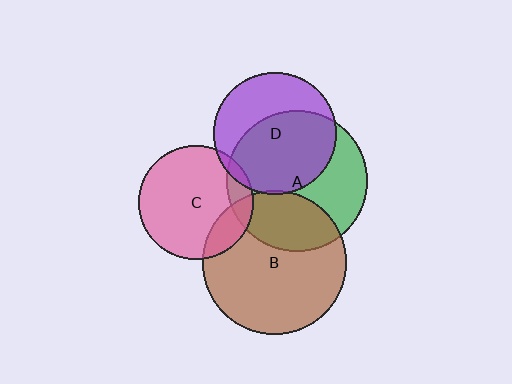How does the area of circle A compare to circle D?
Approximately 1.3 times.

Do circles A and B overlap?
Yes.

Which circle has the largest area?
Circle B (brown).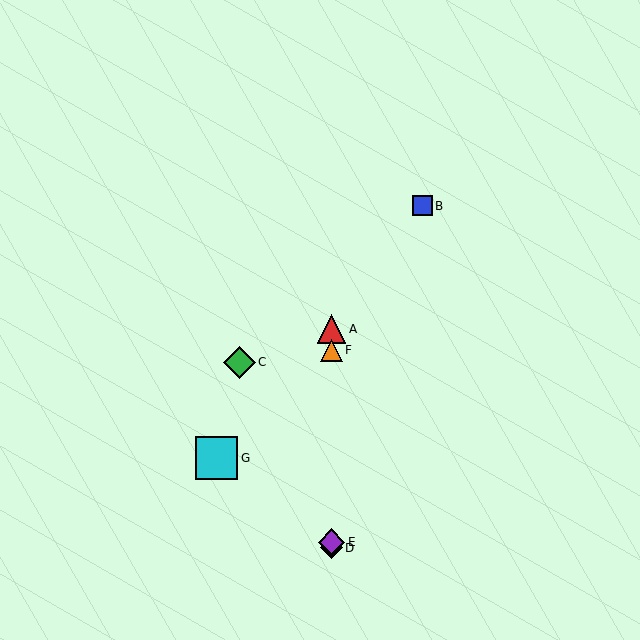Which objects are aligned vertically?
Objects A, D, E, F are aligned vertically.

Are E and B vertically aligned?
No, E is at x≈332 and B is at x≈422.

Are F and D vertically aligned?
Yes, both are at x≈332.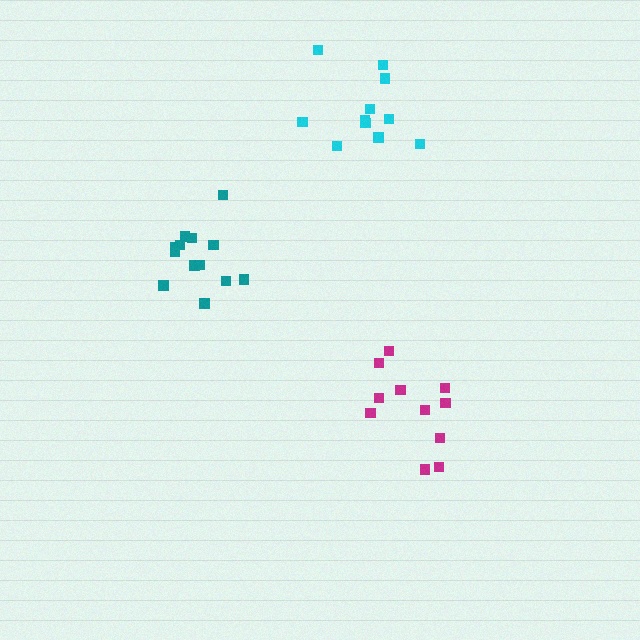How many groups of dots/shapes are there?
There are 3 groups.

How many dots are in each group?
Group 1: 13 dots, Group 2: 11 dots, Group 3: 11 dots (35 total).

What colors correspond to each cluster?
The clusters are colored: teal, magenta, cyan.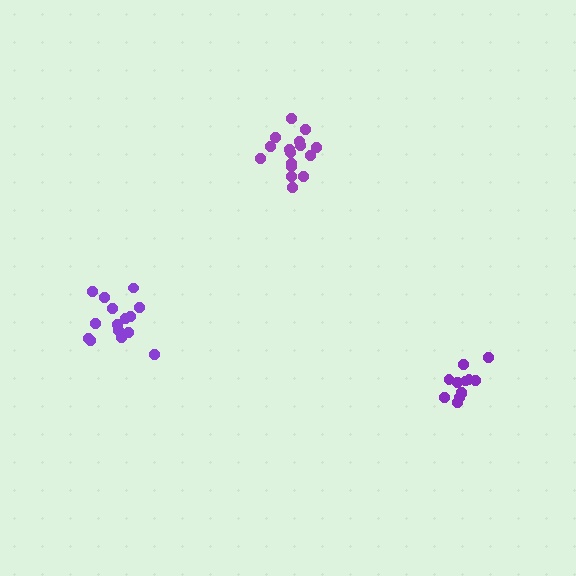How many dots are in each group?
Group 1: 12 dots, Group 2: 15 dots, Group 3: 16 dots (43 total).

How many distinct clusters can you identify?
There are 3 distinct clusters.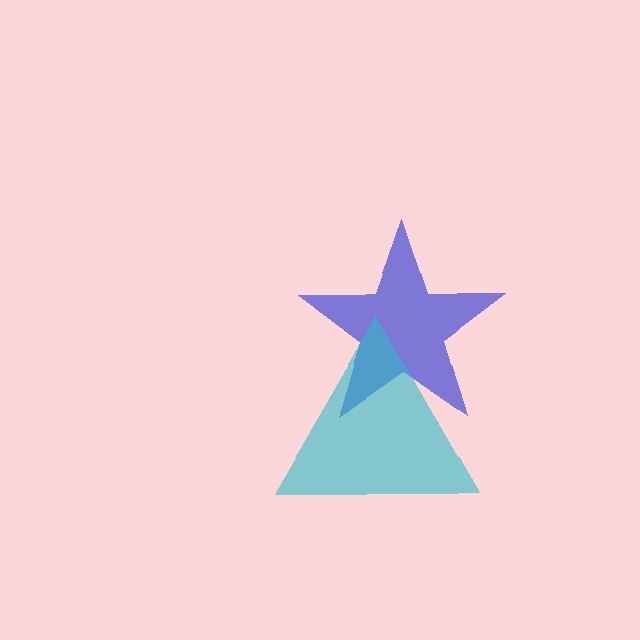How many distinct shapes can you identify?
There are 2 distinct shapes: a blue star, a cyan triangle.